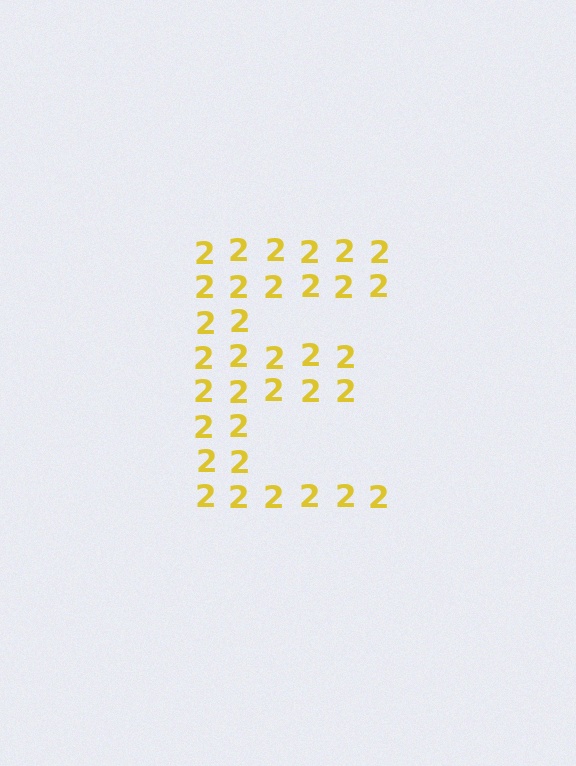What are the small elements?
The small elements are digit 2's.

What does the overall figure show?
The overall figure shows the letter E.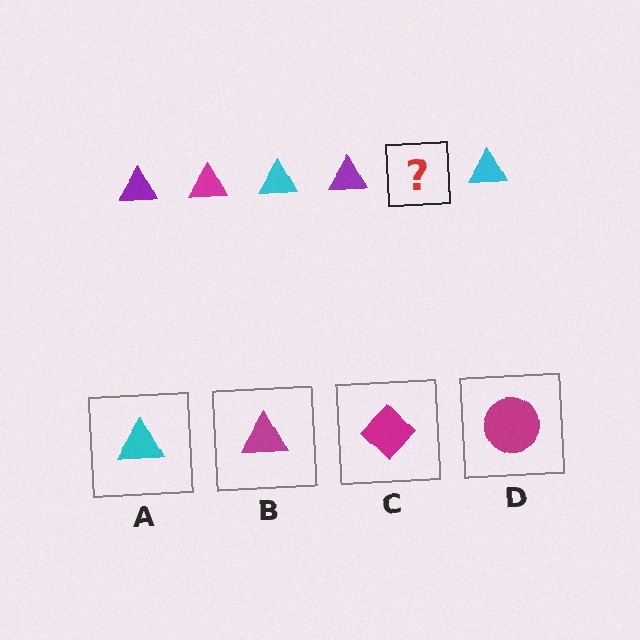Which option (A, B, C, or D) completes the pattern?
B.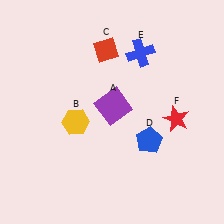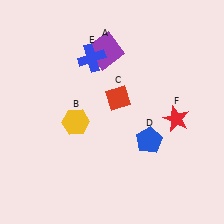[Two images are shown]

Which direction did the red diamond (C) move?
The red diamond (C) moved down.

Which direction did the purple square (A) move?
The purple square (A) moved up.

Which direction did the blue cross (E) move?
The blue cross (E) moved left.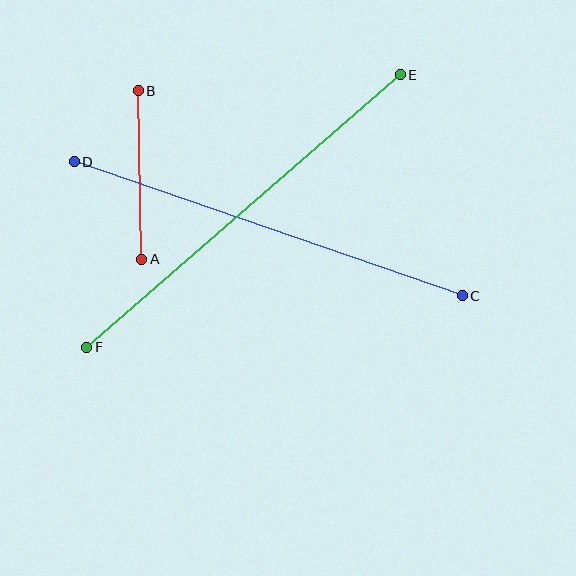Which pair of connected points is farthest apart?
Points E and F are farthest apart.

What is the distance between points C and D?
The distance is approximately 411 pixels.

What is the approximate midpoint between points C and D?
The midpoint is at approximately (268, 229) pixels.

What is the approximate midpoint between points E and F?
The midpoint is at approximately (244, 211) pixels.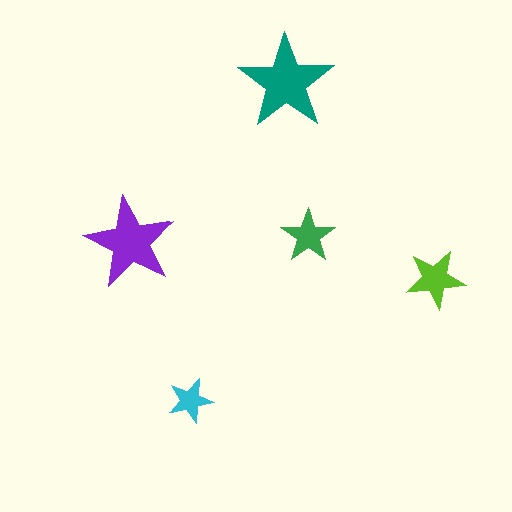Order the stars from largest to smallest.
the teal one, the purple one, the lime one, the green one, the cyan one.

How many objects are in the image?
There are 5 objects in the image.